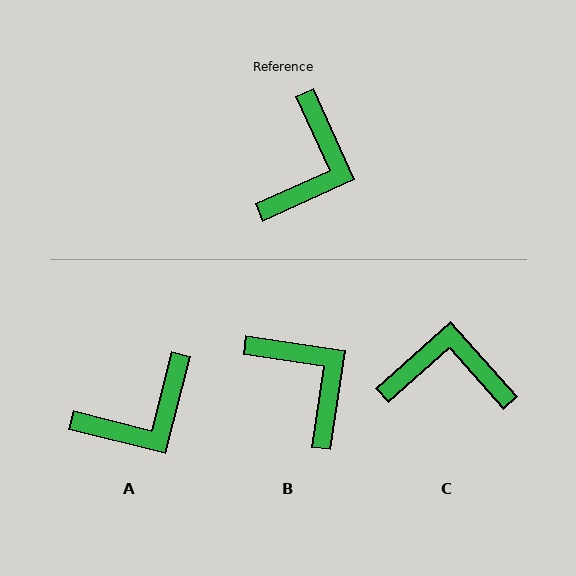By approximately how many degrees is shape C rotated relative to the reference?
Approximately 108 degrees counter-clockwise.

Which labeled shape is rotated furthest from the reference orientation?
C, about 108 degrees away.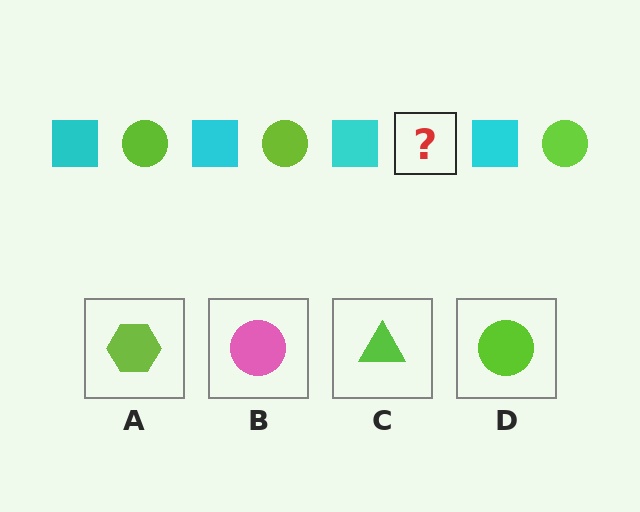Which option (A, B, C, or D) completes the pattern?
D.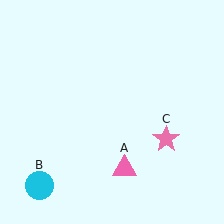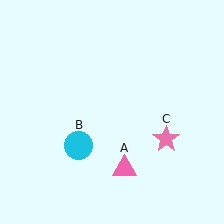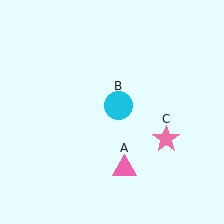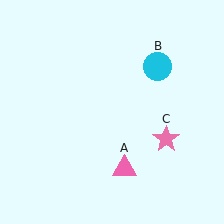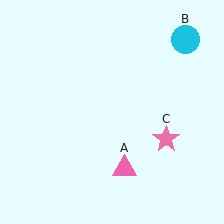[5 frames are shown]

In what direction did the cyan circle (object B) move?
The cyan circle (object B) moved up and to the right.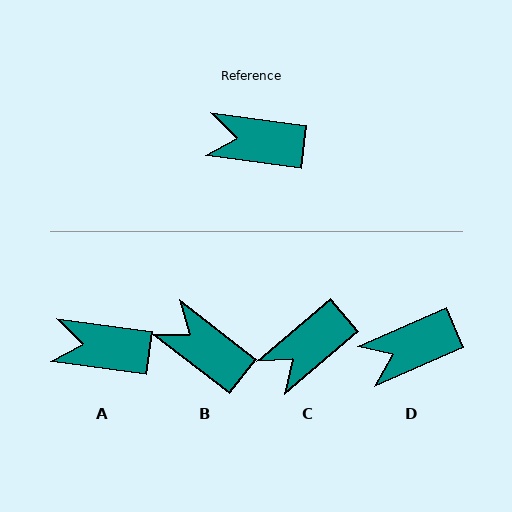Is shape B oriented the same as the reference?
No, it is off by about 30 degrees.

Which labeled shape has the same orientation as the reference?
A.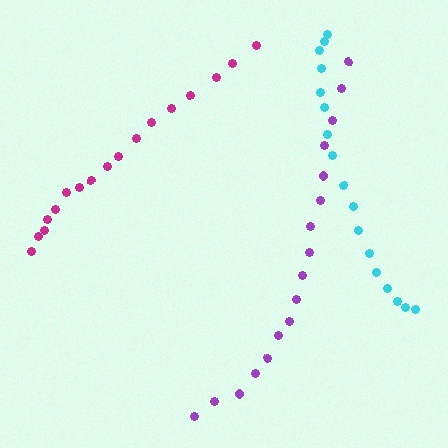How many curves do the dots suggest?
There are 3 distinct paths.